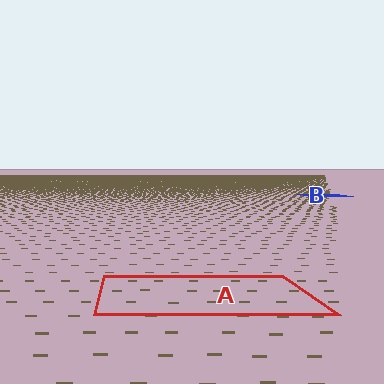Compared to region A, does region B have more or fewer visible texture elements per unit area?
Region B has more texture elements per unit area — they are packed more densely because it is farther away.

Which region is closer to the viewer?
Region A is closer. The texture elements there are larger and more spread out.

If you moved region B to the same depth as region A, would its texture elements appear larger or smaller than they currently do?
They would appear larger. At a closer depth, the same texture elements are projected at a bigger on-screen size.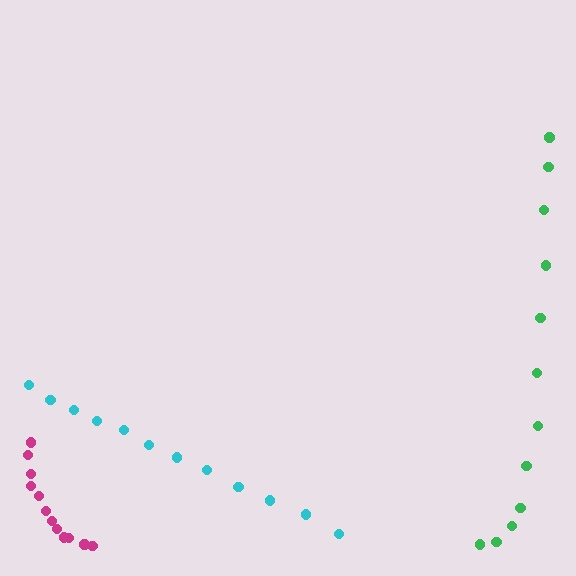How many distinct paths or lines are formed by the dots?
There are 3 distinct paths.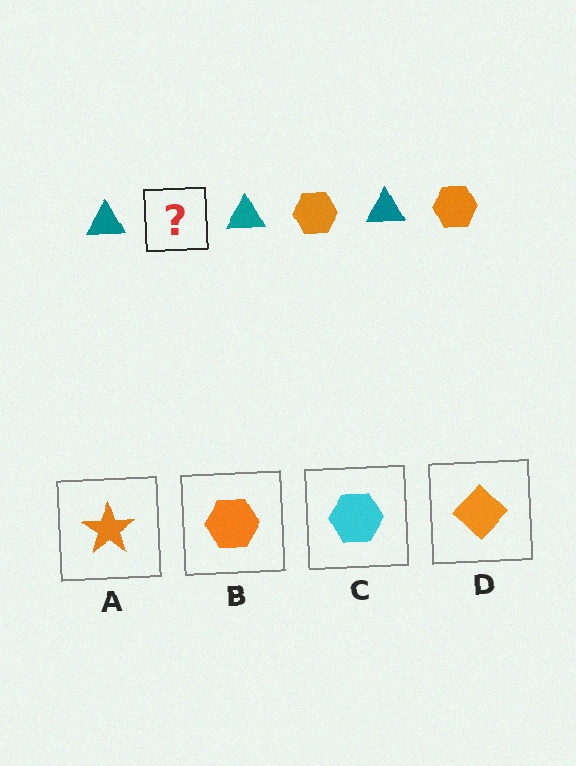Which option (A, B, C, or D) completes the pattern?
B.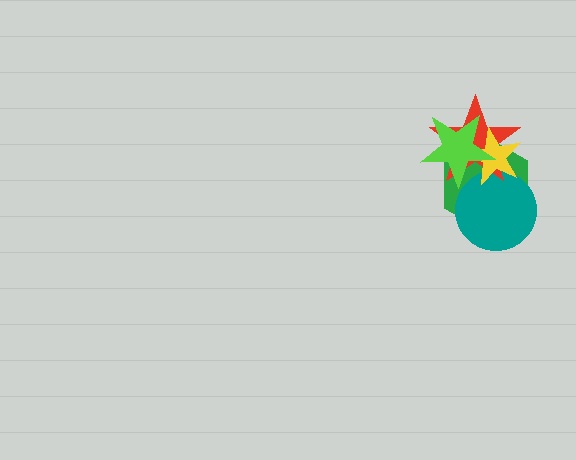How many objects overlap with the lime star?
3 objects overlap with the lime star.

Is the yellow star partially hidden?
Yes, it is partially covered by another shape.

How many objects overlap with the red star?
4 objects overlap with the red star.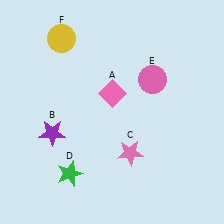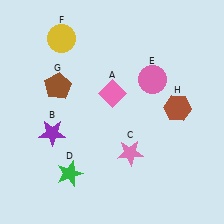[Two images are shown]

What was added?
A brown pentagon (G), a brown hexagon (H) were added in Image 2.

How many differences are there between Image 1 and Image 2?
There are 2 differences between the two images.